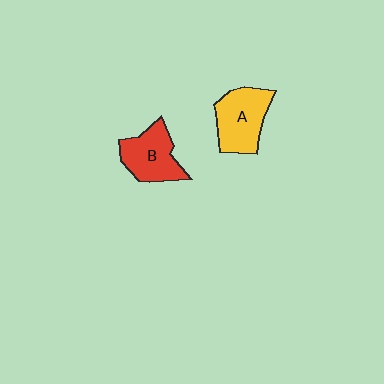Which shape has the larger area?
Shape A (yellow).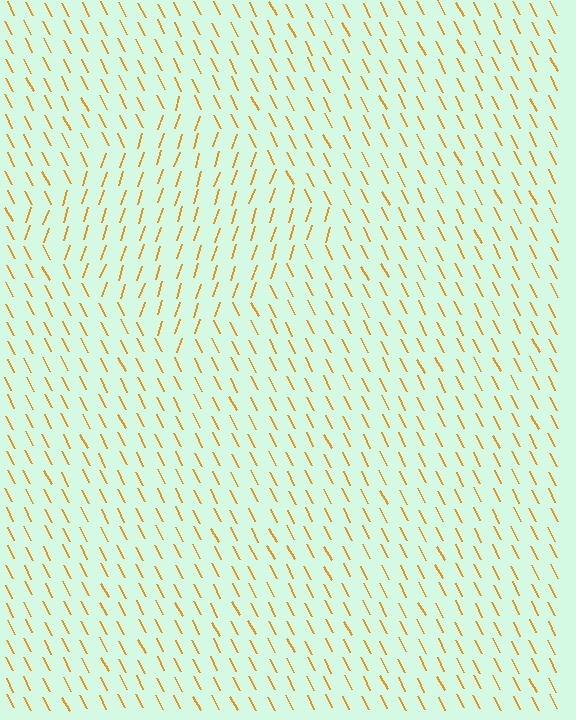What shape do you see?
I see a diamond.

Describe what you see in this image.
The image is filled with small orange line segments. A diamond region in the image has lines oriented differently from the surrounding lines, creating a visible texture boundary.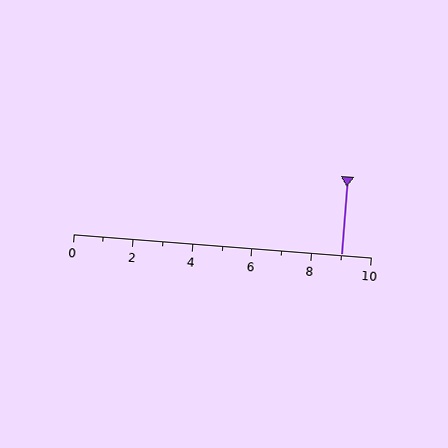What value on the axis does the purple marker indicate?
The marker indicates approximately 9.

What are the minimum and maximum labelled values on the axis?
The axis runs from 0 to 10.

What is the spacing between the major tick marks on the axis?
The major ticks are spaced 2 apart.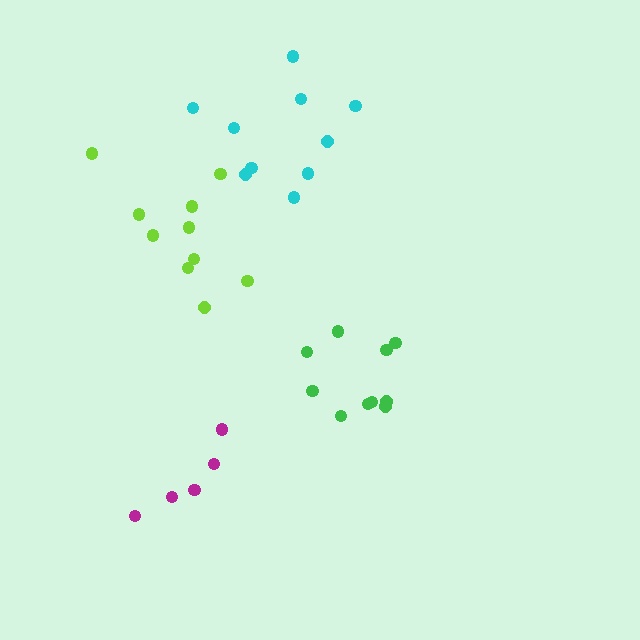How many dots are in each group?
Group 1: 10 dots, Group 2: 10 dots, Group 3: 5 dots, Group 4: 10 dots (35 total).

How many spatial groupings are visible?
There are 4 spatial groupings.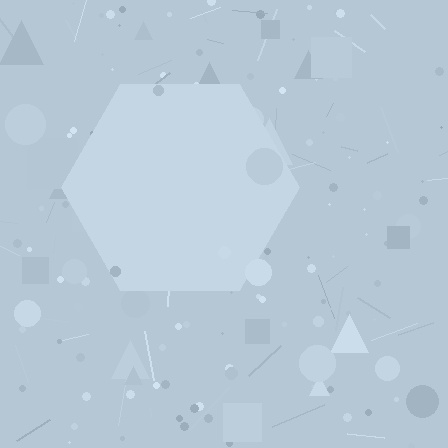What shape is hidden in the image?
A hexagon is hidden in the image.